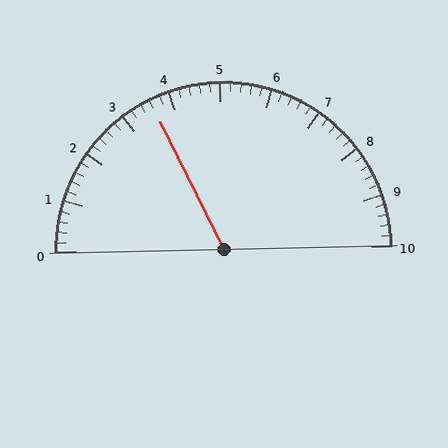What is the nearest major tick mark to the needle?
The nearest major tick mark is 4.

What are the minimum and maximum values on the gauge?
The gauge ranges from 0 to 10.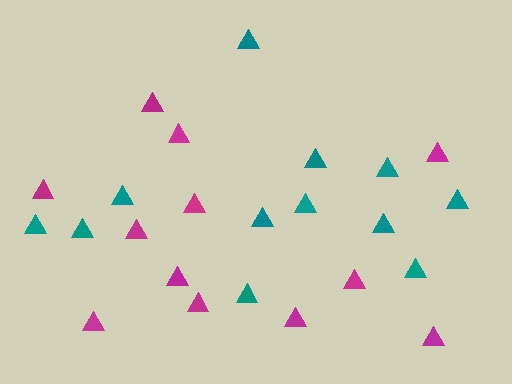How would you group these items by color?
There are 2 groups: one group of magenta triangles (12) and one group of teal triangles (12).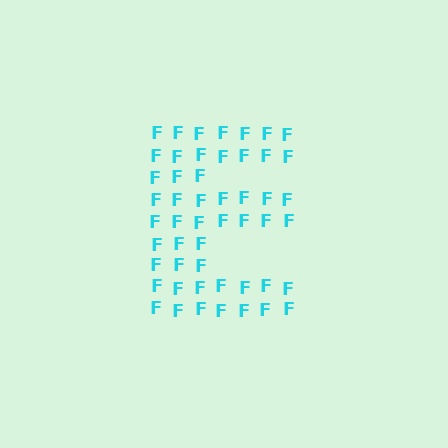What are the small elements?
The small elements are letter F's.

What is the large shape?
The large shape is the letter E.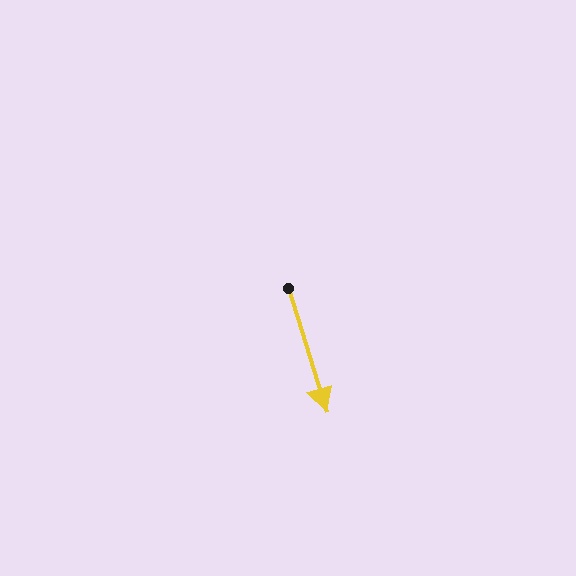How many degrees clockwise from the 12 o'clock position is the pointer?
Approximately 163 degrees.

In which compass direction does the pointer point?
South.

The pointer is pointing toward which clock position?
Roughly 5 o'clock.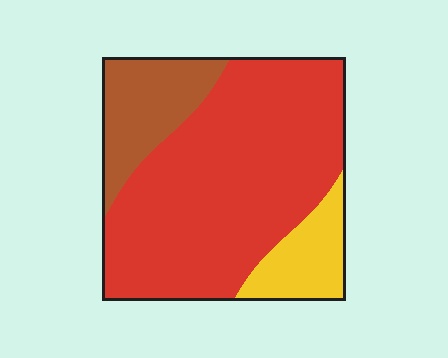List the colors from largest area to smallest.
From largest to smallest: red, brown, yellow.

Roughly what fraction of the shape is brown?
Brown takes up about one sixth (1/6) of the shape.